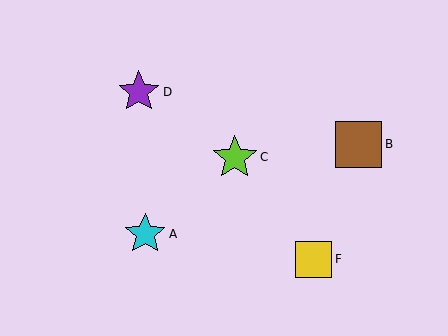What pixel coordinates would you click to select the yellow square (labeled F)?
Click at (314, 259) to select the yellow square F.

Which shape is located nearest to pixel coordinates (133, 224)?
The cyan star (labeled A) at (145, 234) is nearest to that location.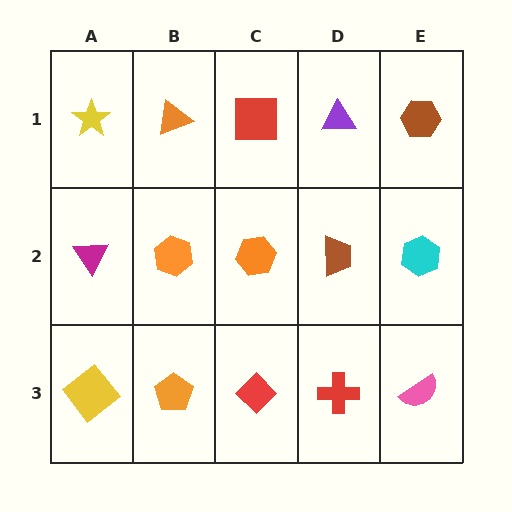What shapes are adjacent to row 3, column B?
An orange hexagon (row 2, column B), a yellow diamond (row 3, column A), a red diamond (row 3, column C).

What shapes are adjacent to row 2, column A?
A yellow star (row 1, column A), a yellow diamond (row 3, column A), an orange hexagon (row 2, column B).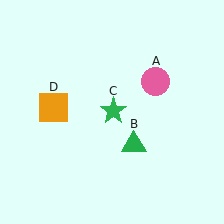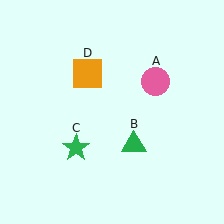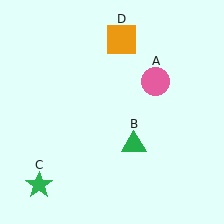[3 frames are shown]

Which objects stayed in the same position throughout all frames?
Pink circle (object A) and green triangle (object B) remained stationary.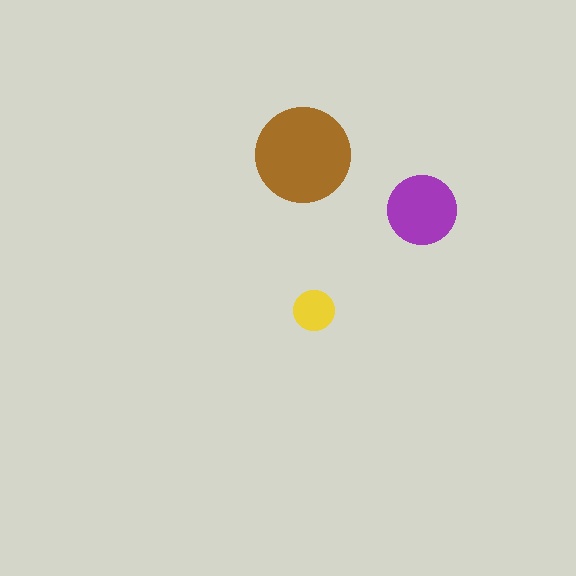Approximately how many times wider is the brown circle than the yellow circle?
About 2.5 times wider.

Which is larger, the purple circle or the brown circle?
The brown one.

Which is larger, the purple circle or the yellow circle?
The purple one.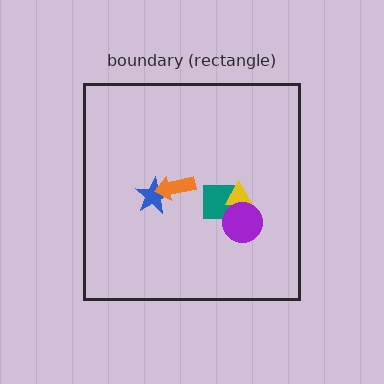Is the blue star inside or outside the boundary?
Inside.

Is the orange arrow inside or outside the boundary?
Inside.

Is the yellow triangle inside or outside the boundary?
Inside.